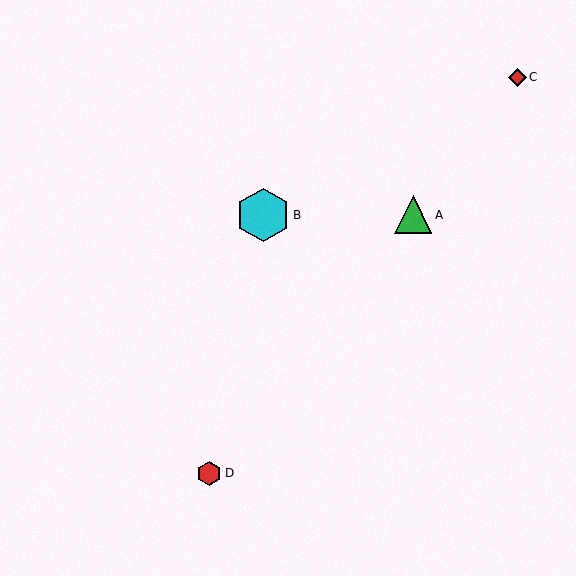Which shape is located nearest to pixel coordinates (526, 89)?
The red diamond (labeled C) at (517, 77) is nearest to that location.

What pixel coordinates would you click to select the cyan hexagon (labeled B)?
Click at (263, 215) to select the cyan hexagon B.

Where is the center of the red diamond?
The center of the red diamond is at (517, 77).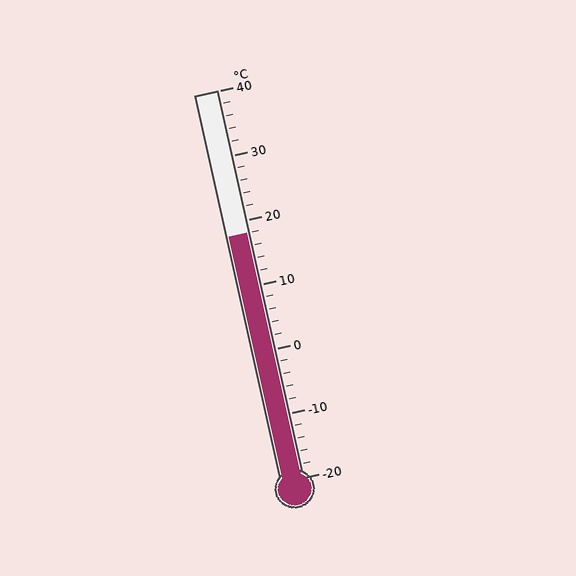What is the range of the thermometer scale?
The thermometer scale ranges from -20°C to 40°C.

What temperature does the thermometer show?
The thermometer shows approximately 18°C.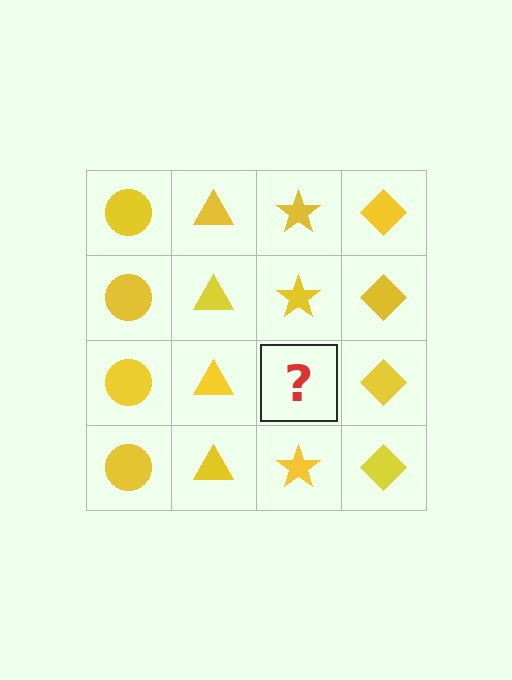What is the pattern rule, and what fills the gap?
The rule is that each column has a consistent shape. The gap should be filled with a yellow star.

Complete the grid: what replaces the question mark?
The question mark should be replaced with a yellow star.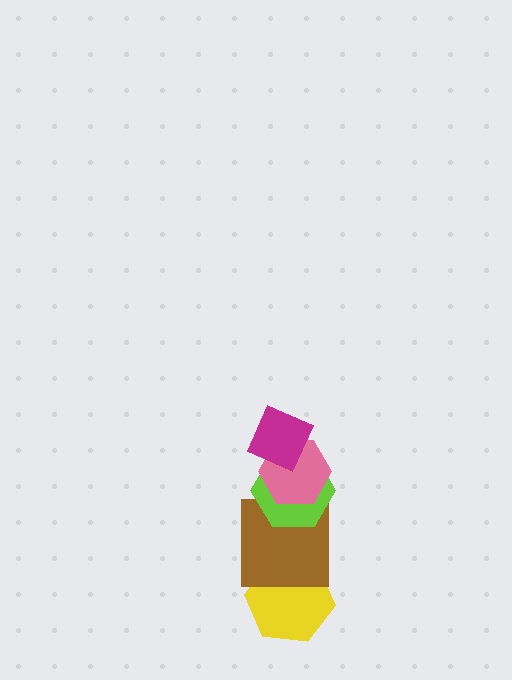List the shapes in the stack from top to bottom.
From top to bottom: the magenta diamond, the pink hexagon, the lime hexagon, the brown square, the yellow hexagon.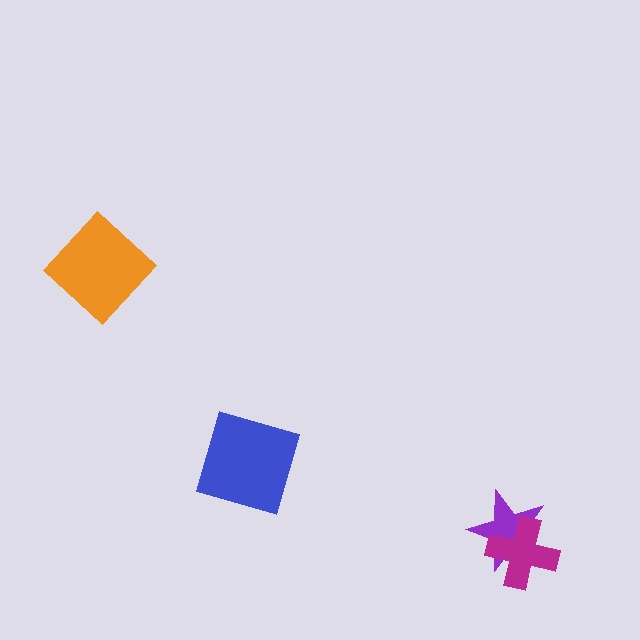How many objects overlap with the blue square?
0 objects overlap with the blue square.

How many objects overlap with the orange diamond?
0 objects overlap with the orange diamond.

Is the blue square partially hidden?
No, no other shape covers it.